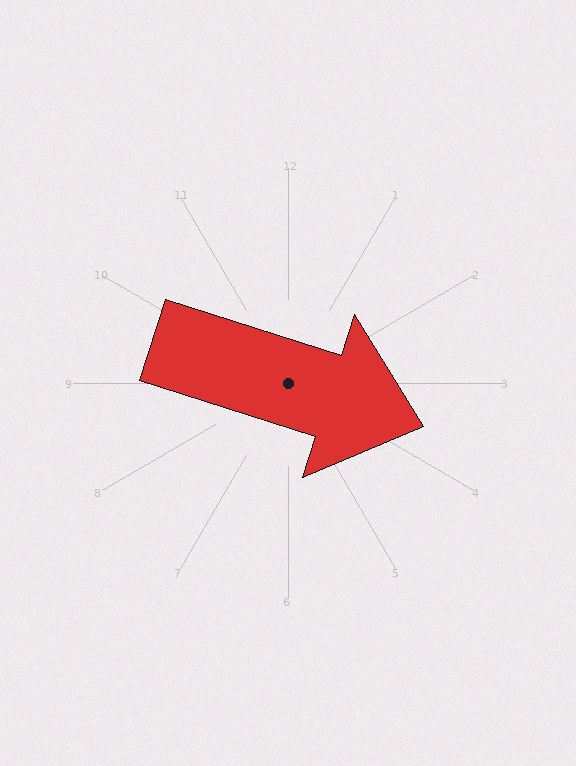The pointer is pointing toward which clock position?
Roughly 4 o'clock.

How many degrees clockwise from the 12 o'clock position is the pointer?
Approximately 108 degrees.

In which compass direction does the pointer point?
East.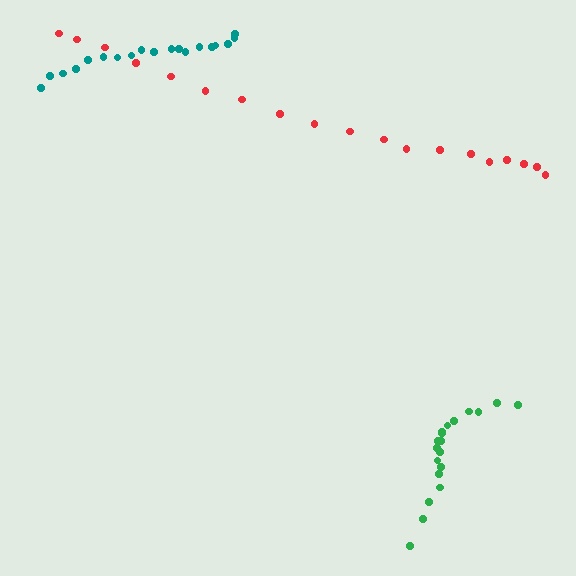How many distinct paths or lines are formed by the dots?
There are 3 distinct paths.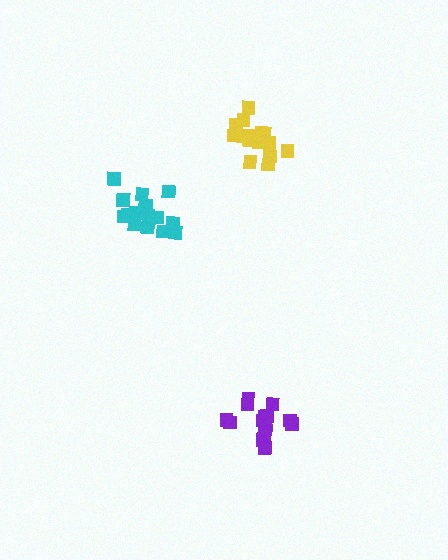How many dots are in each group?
Group 1: 17 dots, Group 2: 19 dots, Group 3: 15 dots (51 total).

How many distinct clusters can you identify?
There are 3 distinct clusters.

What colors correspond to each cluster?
The clusters are colored: cyan, yellow, purple.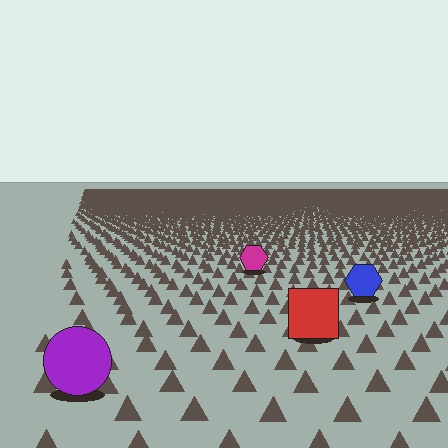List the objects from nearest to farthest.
From nearest to farthest: the purple circle, the red square, the blue hexagon, the magenta hexagon.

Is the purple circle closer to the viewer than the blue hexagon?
Yes. The purple circle is closer — you can tell from the texture gradient: the ground texture is coarser near it.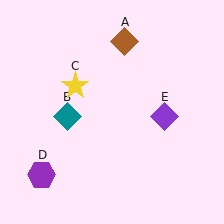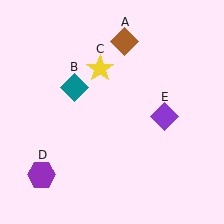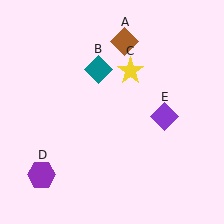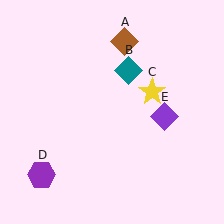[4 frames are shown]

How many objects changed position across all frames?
2 objects changed position: teal diamond (object B), yellow star (object C).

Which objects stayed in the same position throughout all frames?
Brown diamond (object A) and purple hexagon (object D) and purple diamond (object E) remained stationary.